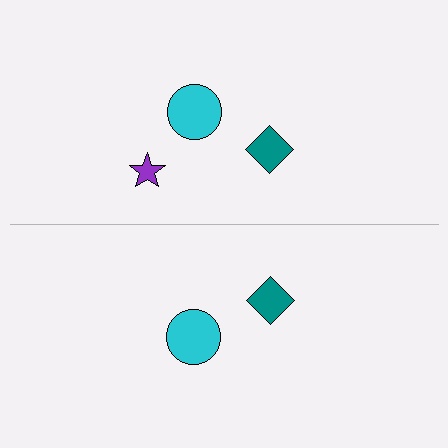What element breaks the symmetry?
A purple star is missing from the bottom side.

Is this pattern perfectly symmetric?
No, the pattern is not perfectly symmetric. A purple star is missing from the bottom side.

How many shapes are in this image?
There are 5 shapes in this image.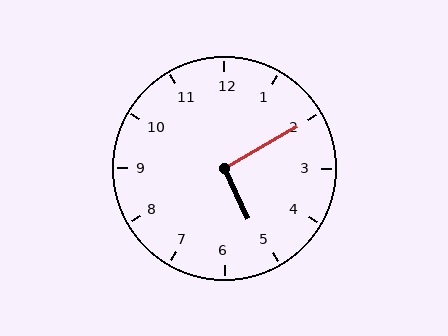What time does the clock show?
5:10.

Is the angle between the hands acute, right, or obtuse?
It is right.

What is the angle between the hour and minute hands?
Approximately 95 degrees.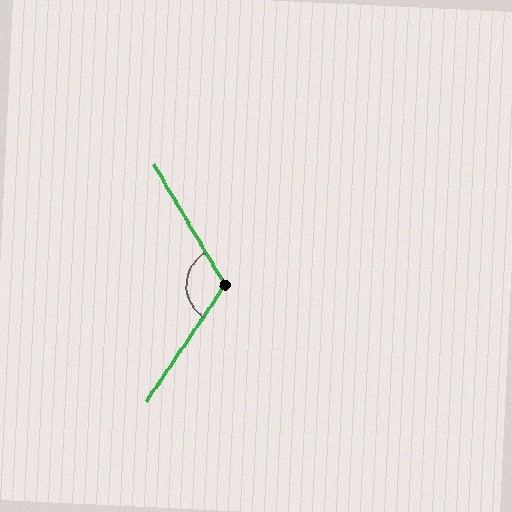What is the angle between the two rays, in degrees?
Approximately 115 degrees.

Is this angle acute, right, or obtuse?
It is obtuse.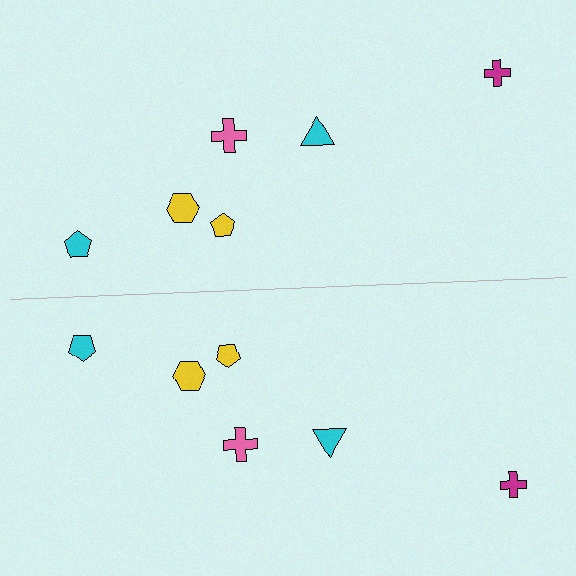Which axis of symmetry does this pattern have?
The pattern has a horizontal axis of symmetry running through the center of the image.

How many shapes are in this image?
There are 12 shapes in this image.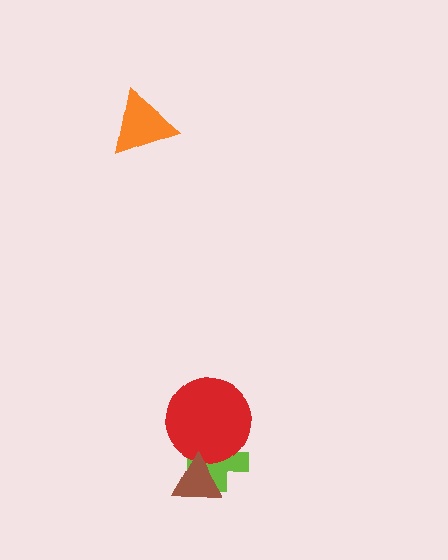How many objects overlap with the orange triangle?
0 objects overlap with the orange triangle.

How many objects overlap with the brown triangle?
2 objects overlap with the brown triangle.